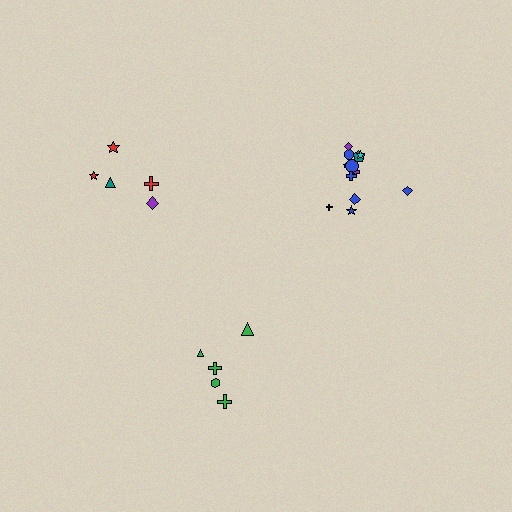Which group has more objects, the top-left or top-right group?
The top-right group.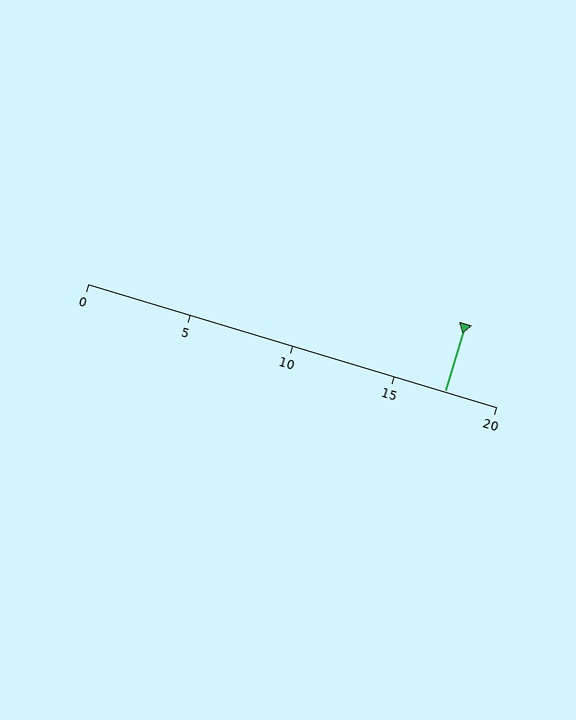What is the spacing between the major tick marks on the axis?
The major ticks are spaced 5 apart.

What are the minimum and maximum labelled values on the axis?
The axis runs from 0 to 20.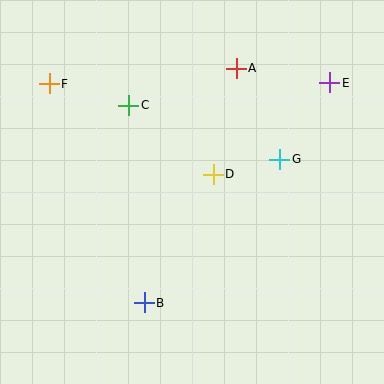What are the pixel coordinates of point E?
Point E is at (330, 83).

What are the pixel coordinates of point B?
Point B is at (144, 303).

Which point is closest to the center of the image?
Point D at (213, 174) is closest to the center.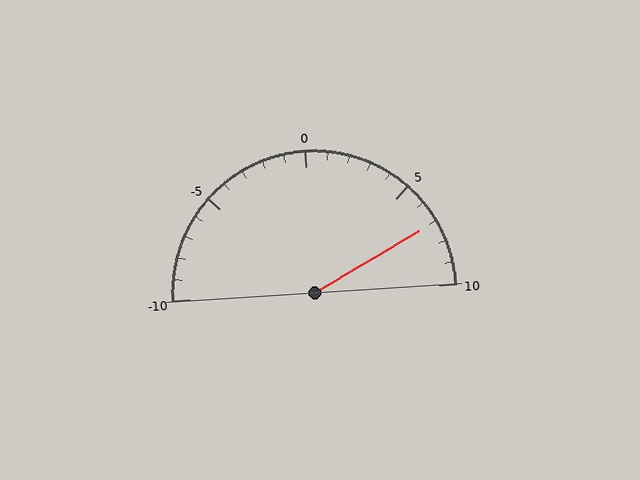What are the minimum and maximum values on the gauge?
The gauge ranges from -10 to 10.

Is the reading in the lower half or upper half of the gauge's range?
The reading is in the upper half of the range (-10 to 10).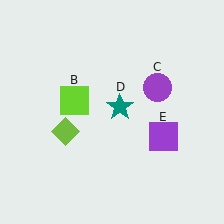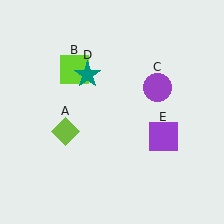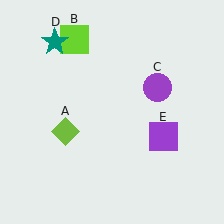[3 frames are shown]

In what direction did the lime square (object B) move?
The lime square (object B) moved up.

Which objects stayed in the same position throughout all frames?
Lime diamond (object A) and purple circle (object C) and purple square (object E) remained stationary.